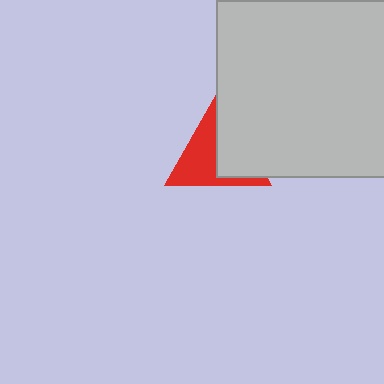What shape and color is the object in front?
The object in front is a light gray square.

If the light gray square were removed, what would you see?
You would see the complete red triangle.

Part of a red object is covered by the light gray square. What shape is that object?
It is a triangle.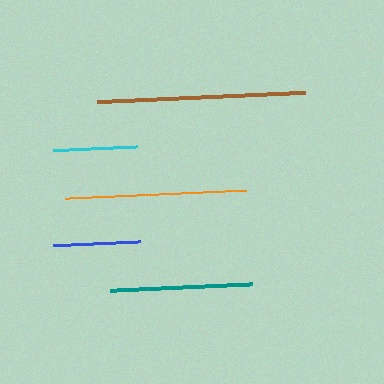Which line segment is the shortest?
The cyan line is the shortest at approximately 84 pixels.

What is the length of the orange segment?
The orange segment is approximately 181 pixels long.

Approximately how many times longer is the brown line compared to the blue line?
The brown line is approximately 2.4 times the length of the blue line.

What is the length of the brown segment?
The brown segment is approximately 208 pixels long.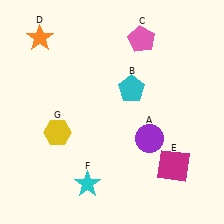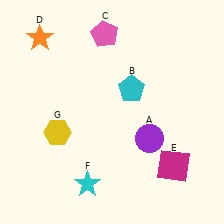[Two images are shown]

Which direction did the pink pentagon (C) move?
The pink pentagon (C) moved left.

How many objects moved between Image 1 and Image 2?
1 object moved between the two images.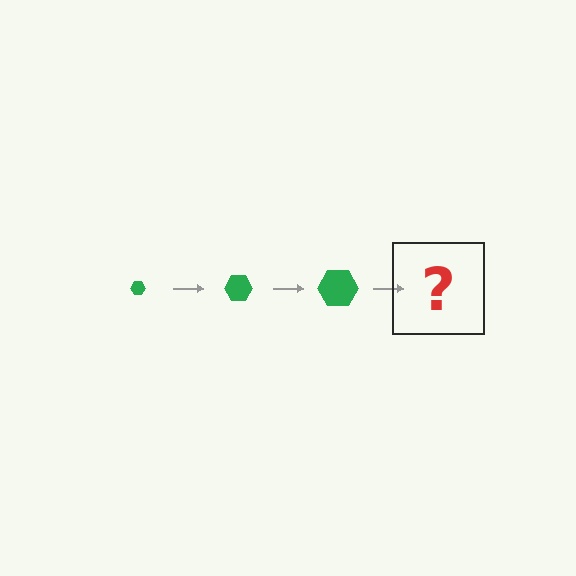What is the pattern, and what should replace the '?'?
The pattern is that the hexagon gets progressively larger each step. The '?' should be a green hexagon, larger than the previous one.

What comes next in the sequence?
The next element should be a green hexagon, larger than the previous one.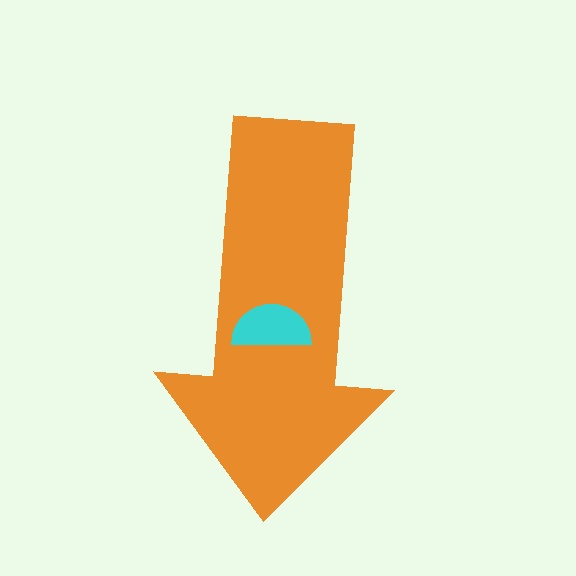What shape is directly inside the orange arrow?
The cyan semicircle.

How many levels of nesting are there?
2.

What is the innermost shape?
The cyan semicircle.